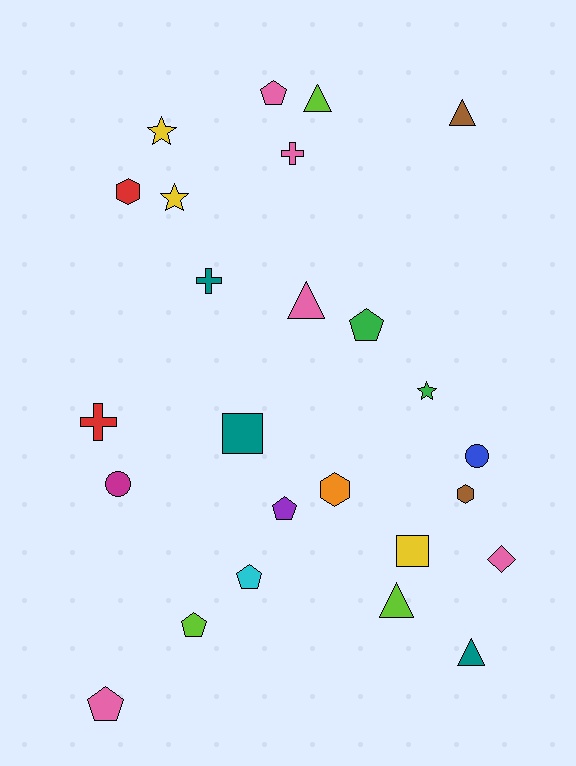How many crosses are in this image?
There are 3 crosses.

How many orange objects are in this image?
There is 1 orange object.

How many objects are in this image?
There are 25 objects.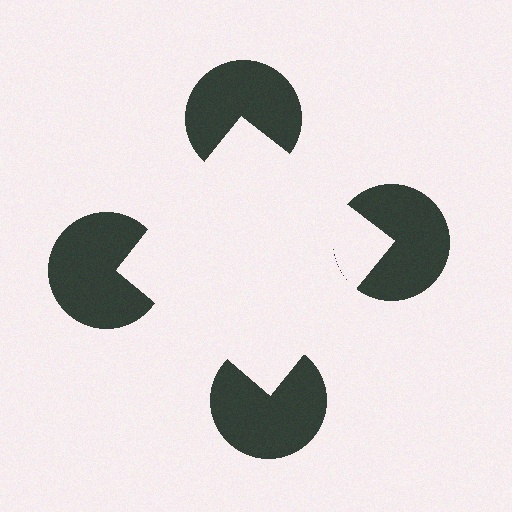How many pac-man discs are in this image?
There are 4 — one at each vertex of the illusory square.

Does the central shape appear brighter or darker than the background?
It typically appears slightly brighter than the background, even though no actual brightness change is drawn.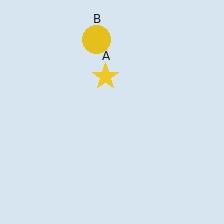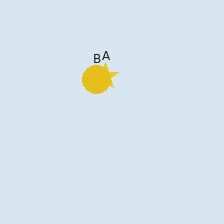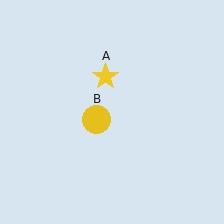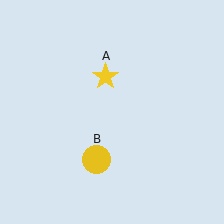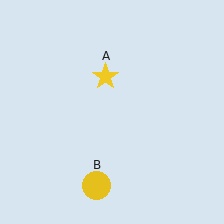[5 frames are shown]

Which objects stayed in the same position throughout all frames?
Yellow star (object A) remained stationary.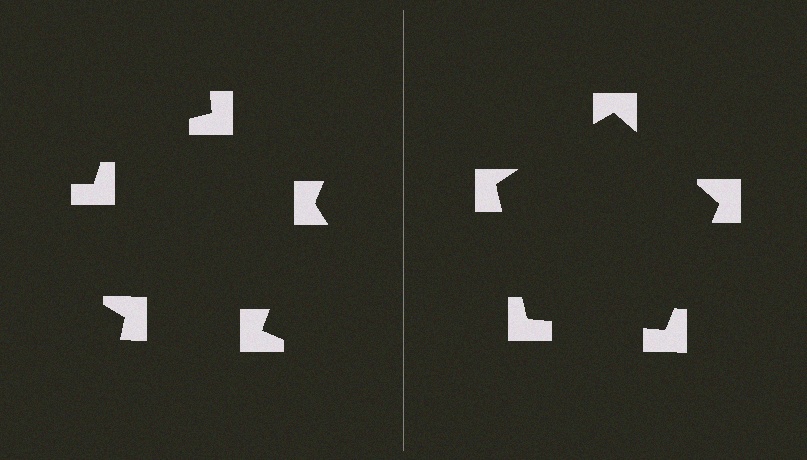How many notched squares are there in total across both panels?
10 — 5 on each side.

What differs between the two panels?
The notched squares are positioned identically on both sides; only the wedge orientations differ. On the right they align to a pentagon; on the left they are misaligned.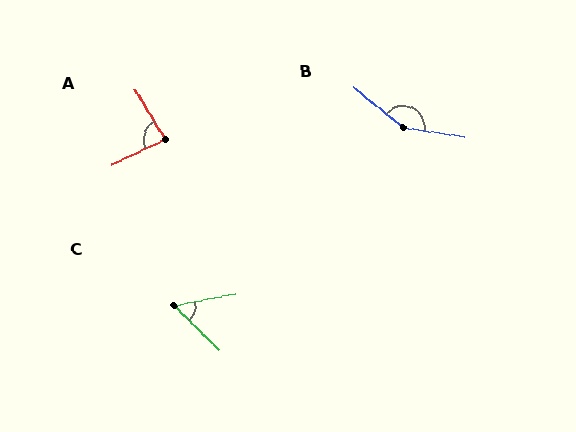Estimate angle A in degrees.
Approximately 84 degrees.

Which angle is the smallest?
C, at approximately 55 degrees.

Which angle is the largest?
B, at approximately 150 degrees.